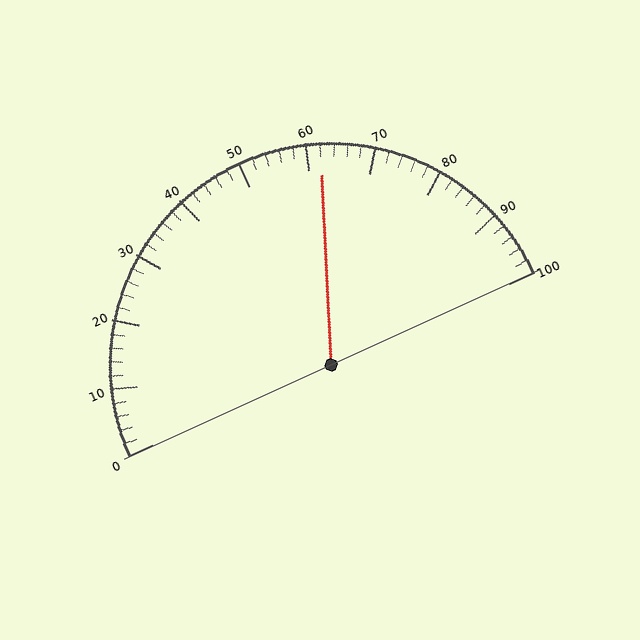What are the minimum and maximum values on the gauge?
The gauge ranges from 0 to 100.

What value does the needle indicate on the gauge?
The needle indicates approximately 62.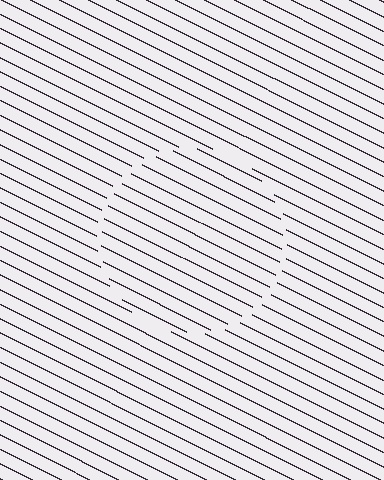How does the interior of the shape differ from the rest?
The interior of the shape contains the same grating, shifted by half a period — the contour is defined by the phase discontinuity where line-ends from the inner and outer gratings abut.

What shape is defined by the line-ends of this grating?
An illusory circle. The interior of the shape contains the same grating, shifted by half a period — the contour is defined by the phase discontinuity where line-ends from the inner and outer gratings abut.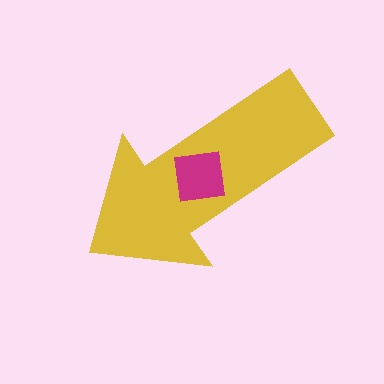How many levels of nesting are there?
2.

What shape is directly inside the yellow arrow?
The magenta square.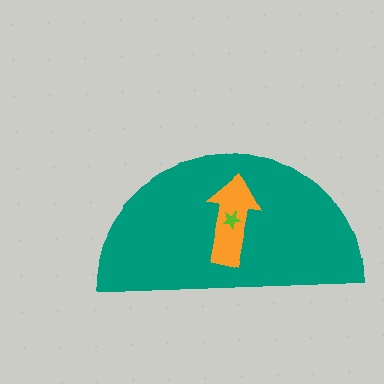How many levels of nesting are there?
3.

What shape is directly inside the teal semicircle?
The orange arrow.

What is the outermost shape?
The teal semicircle.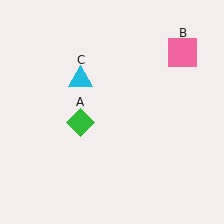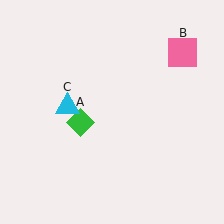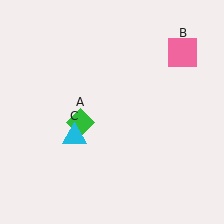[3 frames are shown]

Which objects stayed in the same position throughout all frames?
Green diamond (object A) and pink square (object B) remained stationary.